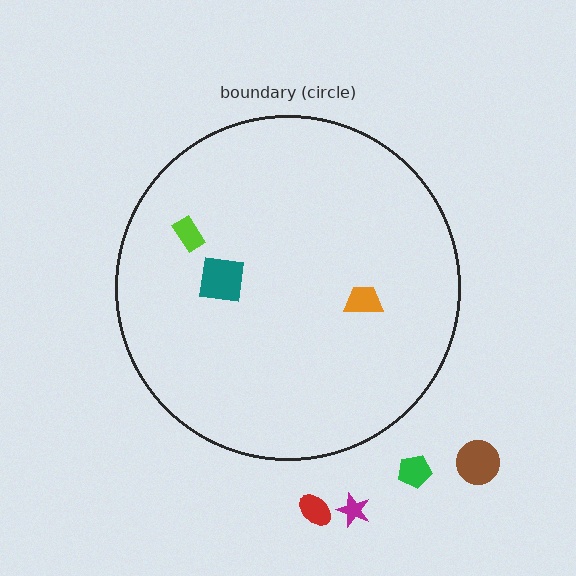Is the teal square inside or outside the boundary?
Inside.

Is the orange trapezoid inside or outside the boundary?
Inside.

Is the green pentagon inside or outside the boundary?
Outside.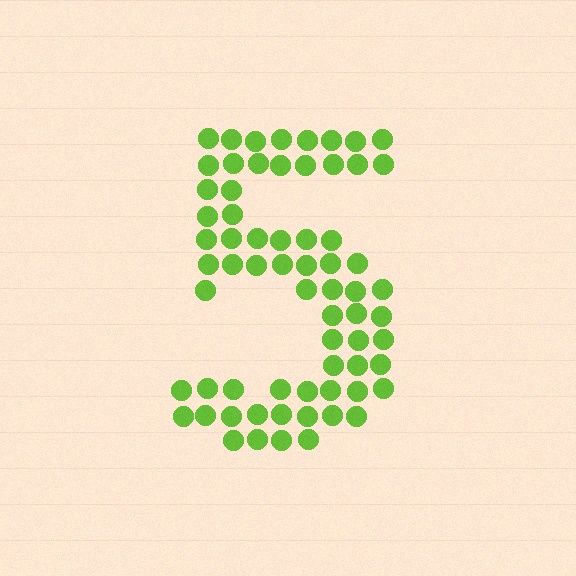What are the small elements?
The small elements are circles.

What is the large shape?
The large shape is the digit 5.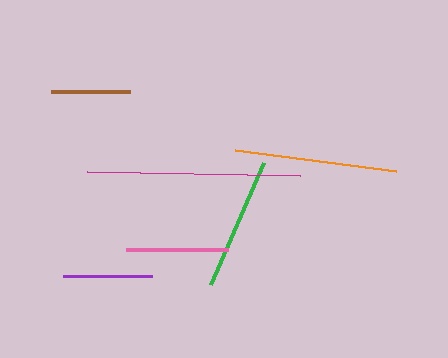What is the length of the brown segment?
The brown segment is approximately 79 pixels long.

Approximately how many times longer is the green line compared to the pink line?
The green line is approximately 1.3 times the length of the pink line.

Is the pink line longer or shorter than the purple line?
The pink line is longer than the purple line.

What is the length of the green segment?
The green segment is approximately 133 pixels long.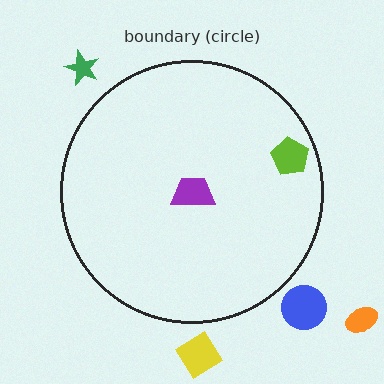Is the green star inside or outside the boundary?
Outside.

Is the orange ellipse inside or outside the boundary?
Outside.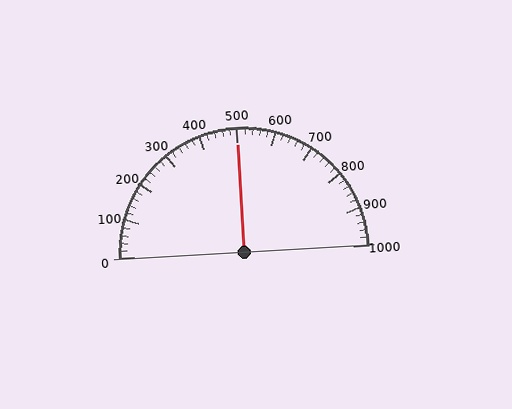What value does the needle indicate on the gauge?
The needle indicates approximately 500.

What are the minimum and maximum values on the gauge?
The gauge ranges from 0 to 1000.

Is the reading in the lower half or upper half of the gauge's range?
The reading is in the upper half of the range (0 to 1000).